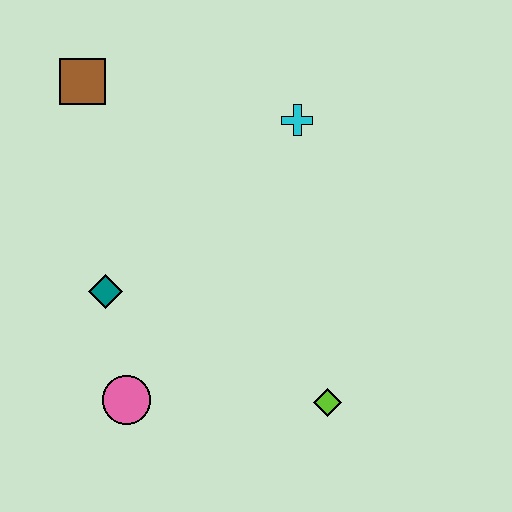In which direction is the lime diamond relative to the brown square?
The lime diamond is below the brown square.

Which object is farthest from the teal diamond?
The cyan cross is farthest from the teal diamond.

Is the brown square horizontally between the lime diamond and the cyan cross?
No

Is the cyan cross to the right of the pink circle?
Yes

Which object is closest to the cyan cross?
The brown square is closest to the cyan cross.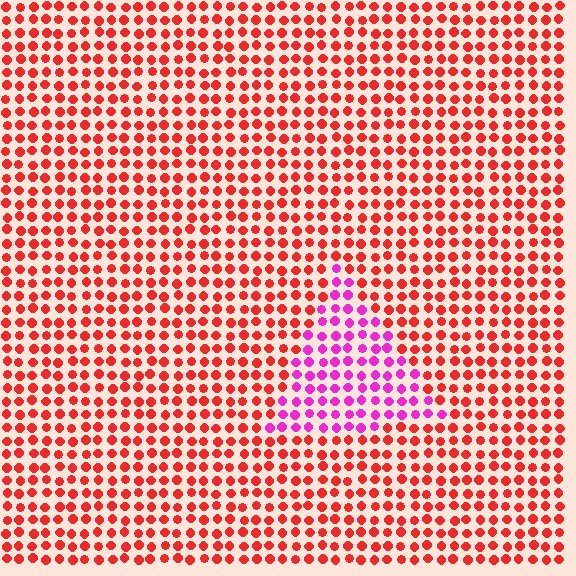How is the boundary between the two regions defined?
The boundary is defined purely by a slight shift in hue (about 51 degrees). Spacing, size, and orientation are identical on both sides.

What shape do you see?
I see a triangle.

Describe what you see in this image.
The image is filled with small red elements in a uniform arrangement. A triangle-shaped region is visible where the elements are tinted to a slightly different hue, forming a subtle color boundary.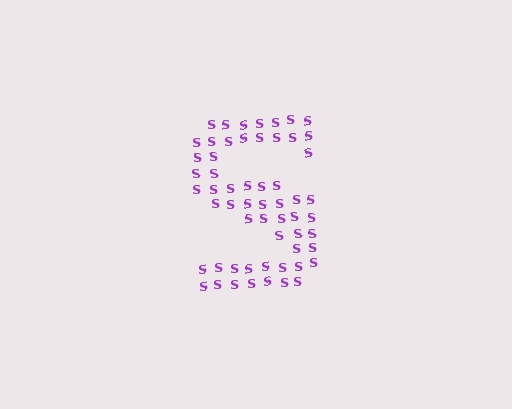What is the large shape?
The large shape is the letter S.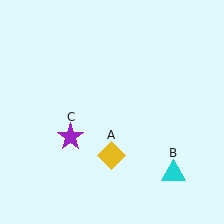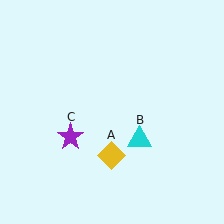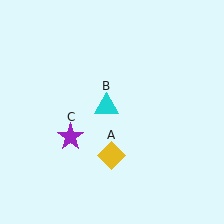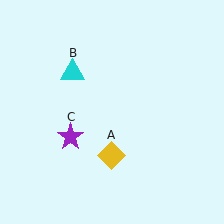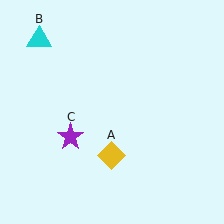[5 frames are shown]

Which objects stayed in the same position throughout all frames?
Yellow diamond (object A) and purple star (object C) remained stationary.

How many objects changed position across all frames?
1 object changed position: cyan triangle (object B).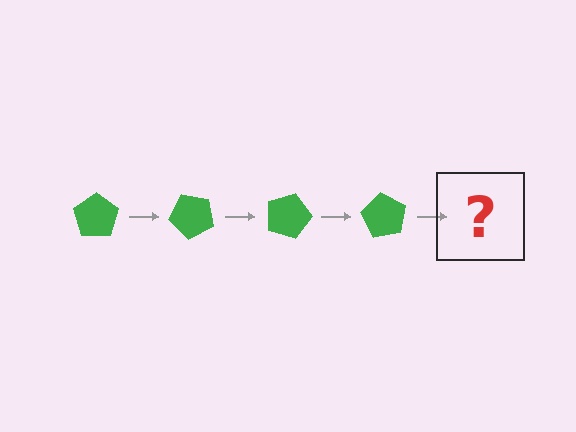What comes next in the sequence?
The next element should be a green pentagon rotated 180 degrees.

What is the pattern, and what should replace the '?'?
The pattern is that the pentagon rotates 45 degrees each step. The '?' should be a green pentagon rotated 180 degrees.